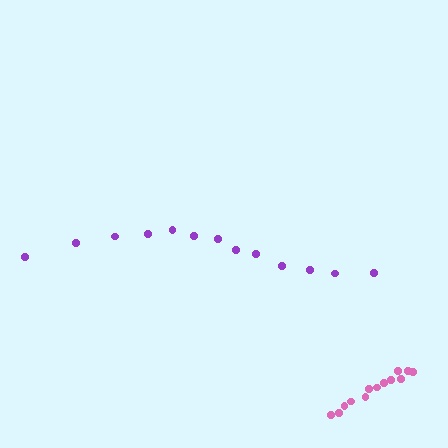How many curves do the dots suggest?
There are 2 distinct paths.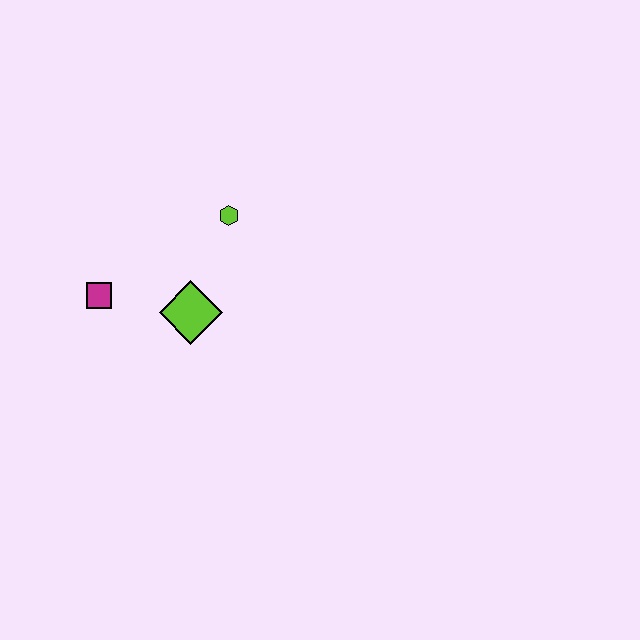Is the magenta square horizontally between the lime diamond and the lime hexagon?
No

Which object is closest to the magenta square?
The lime diamond is closest to the magenta square.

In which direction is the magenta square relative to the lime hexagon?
The magenta square is to the left of the lime hexagon.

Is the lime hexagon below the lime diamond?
No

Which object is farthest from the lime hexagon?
The magenta square is farthest from the lime hexagon.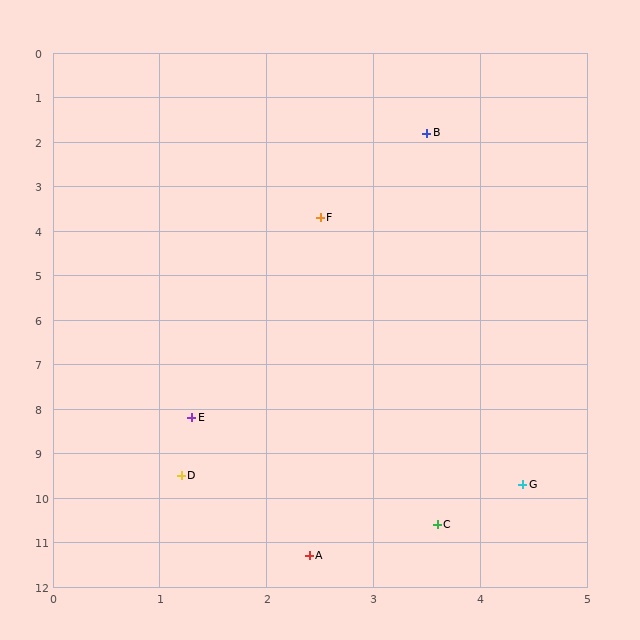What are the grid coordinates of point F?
Point F is at approximately (2.5, 3.7).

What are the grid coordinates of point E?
Point E is at approximately (1.3, 8.2).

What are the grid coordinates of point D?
Point D is at approximately (1.2, 9.5).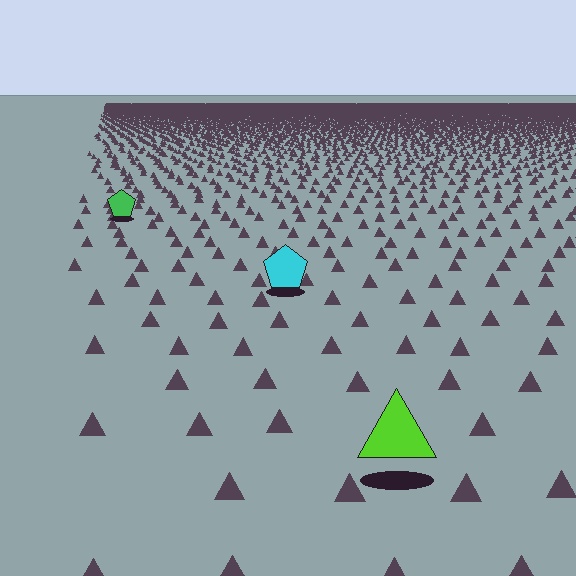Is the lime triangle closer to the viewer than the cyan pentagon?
Yes. The lime triangle is closer — you can tell from the texture gradient: the ground texture is coarser near it.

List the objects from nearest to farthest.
From nearest to farthest: the lime triangle, the cyan pentagon, the green pentagon.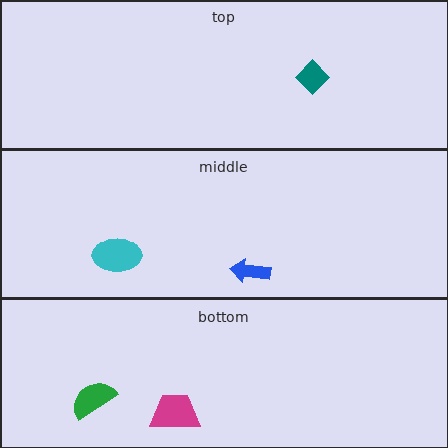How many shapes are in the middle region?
2.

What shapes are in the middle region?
The blue arrow, the cyan ellipse.